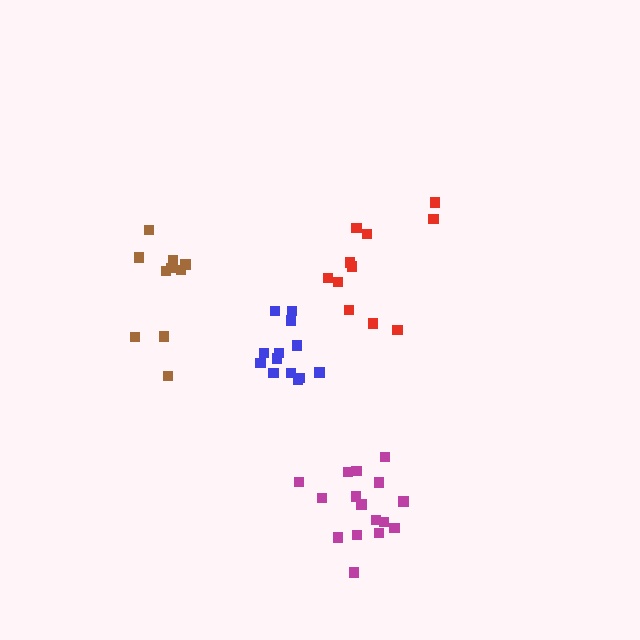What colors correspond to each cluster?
The clusters are colored: brown, blue, red, magenta.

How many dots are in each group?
Group 1: 10 dots, Group 2: 13 dots, Group 3: 11 dots, Group 4: 16 dots (50 total).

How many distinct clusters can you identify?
There are 4 distinct clusters.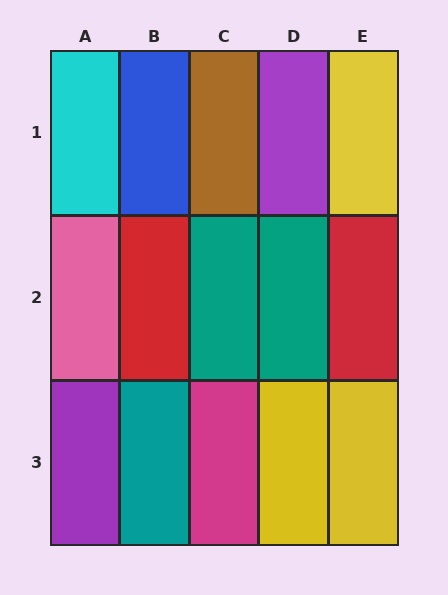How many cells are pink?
1 cell is pink.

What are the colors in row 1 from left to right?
Cyan, blue, brown, purple, yellow.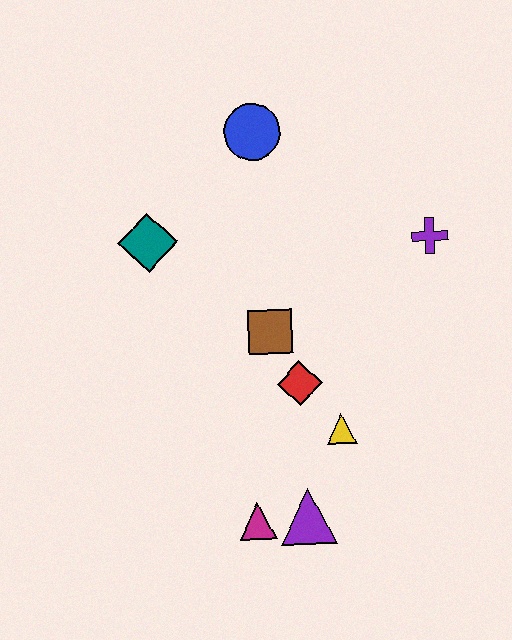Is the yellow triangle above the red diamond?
No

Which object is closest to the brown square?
The red diamond is closest to the brown square.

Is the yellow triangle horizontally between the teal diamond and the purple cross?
Yes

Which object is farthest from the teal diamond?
The purple triangle is farthest from the teal diamond.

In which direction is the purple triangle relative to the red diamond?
The purple triangle is below the red diamond.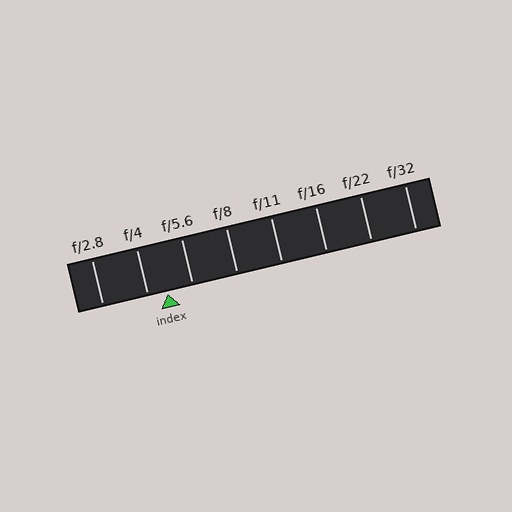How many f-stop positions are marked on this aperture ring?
There are 8 f-stop positions marked.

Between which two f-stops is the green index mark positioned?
The index mark is between f/4 and f/5.6.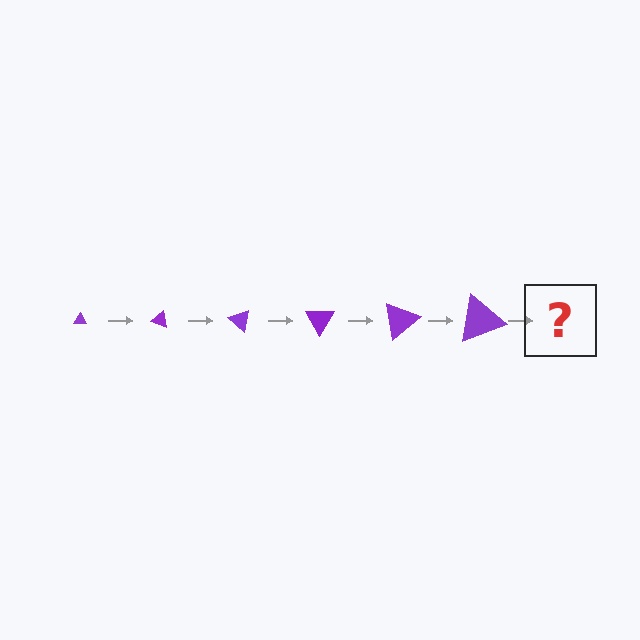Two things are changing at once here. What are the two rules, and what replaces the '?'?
The two rules are that the triangle grows larger each step and it rotates 20 degrees each step. The '?' should be a triangle, larger than the previous one and rotated 120 degrees from the start.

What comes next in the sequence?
The next element should be a triangle, larger than the previous one and rotated 120 degrees from the start.